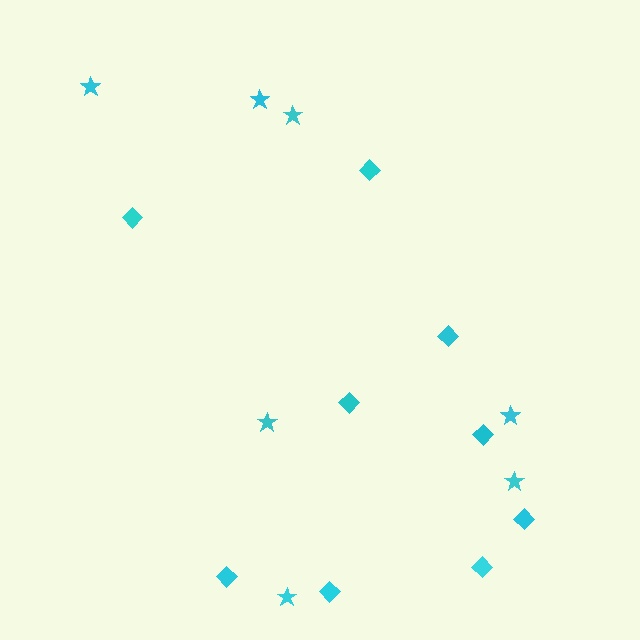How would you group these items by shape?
There are 2 groups: one group of stars (7) and one group of diamonds (9).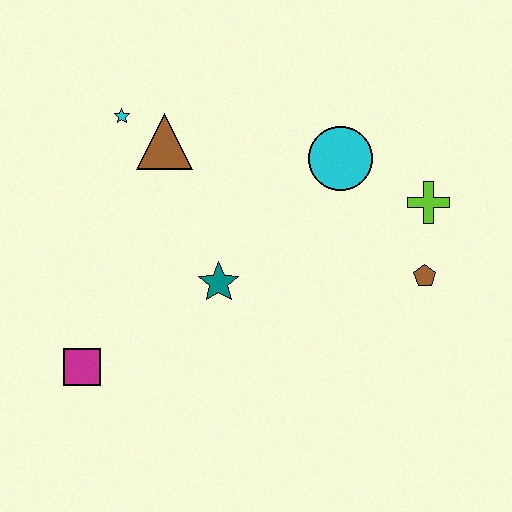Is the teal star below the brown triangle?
Yes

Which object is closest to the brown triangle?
The cyan star is closest to the brown triangle.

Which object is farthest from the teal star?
The lime cross is farthest from the teal star.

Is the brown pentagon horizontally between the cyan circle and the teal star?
No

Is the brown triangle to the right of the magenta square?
Yes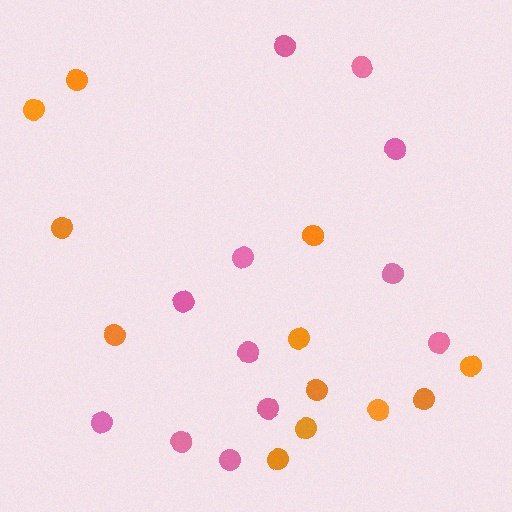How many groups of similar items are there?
There are 2 groups: one group of pink circles (12) and one group of orange circles (12).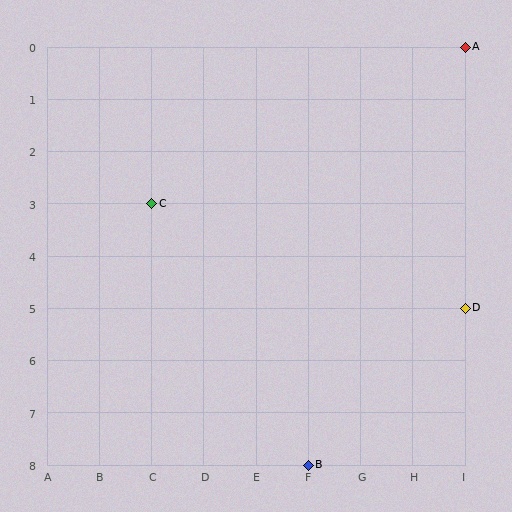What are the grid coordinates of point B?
Point B is at grid coordinates (F, 8).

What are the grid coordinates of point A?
Point A is at grid coordinates (I, 0).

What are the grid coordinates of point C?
Point C is at grid coordinates (C, 3).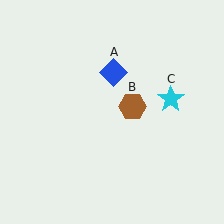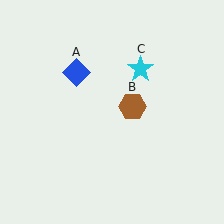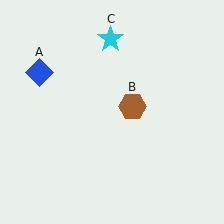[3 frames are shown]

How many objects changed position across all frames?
2 objects changed position: blue diamond (object A), cyan star (object C).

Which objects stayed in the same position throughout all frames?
Brown hexagon (object B) remained stationary.